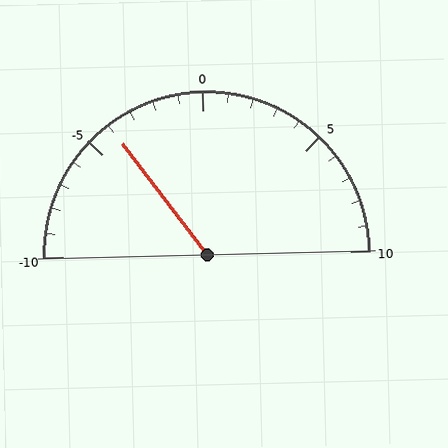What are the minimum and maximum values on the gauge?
The gauge ranges from -10 to 10.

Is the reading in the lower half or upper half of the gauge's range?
The reading is in the lower half of the range (-10 to 10).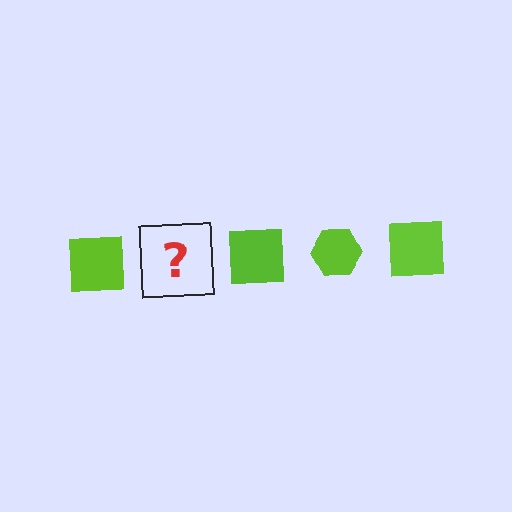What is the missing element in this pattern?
The missing element is a lime hexagon.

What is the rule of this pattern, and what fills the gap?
The rule is that the pattern cycles through square, hexagon shapes in lime. The gap should be filled with a lime hexagon.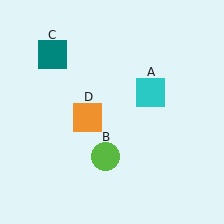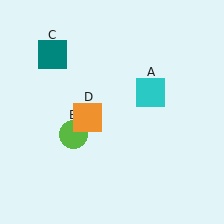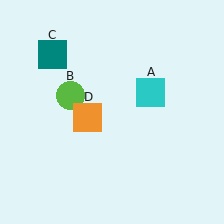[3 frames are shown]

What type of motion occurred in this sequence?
The lime circle (object B) rotated clockwise around the center of the scene.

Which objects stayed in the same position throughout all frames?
Cyan square (object A) and teal square (object C) and orange square (object D) remained stationary.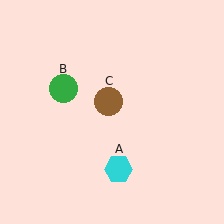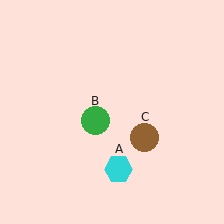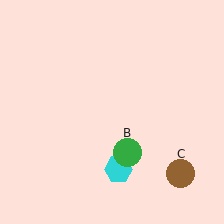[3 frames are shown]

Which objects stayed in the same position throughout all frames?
Cyan hexagon (object A) remained stationary.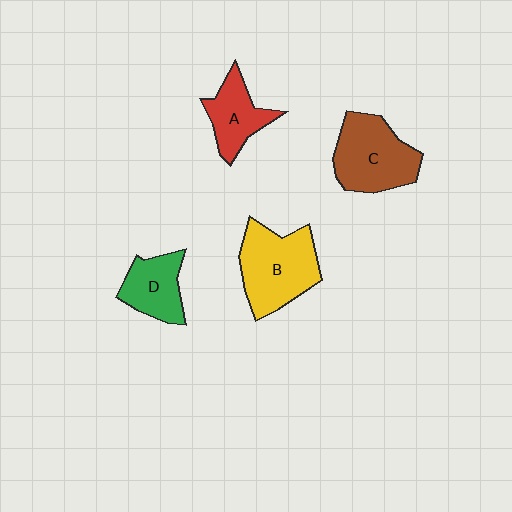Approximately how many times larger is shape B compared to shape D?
Approximately 1.6 times.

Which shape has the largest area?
Shape B (yellow).